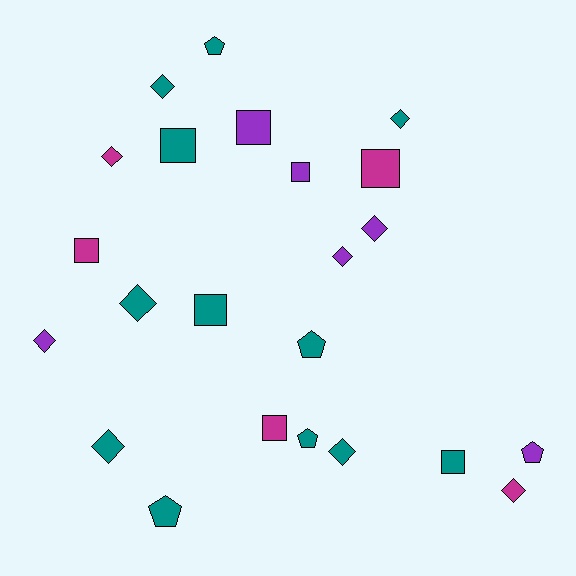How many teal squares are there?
There are 3 teal squares.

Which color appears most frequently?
Teal, with 12 objects.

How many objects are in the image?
There are 23 objects.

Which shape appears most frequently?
Diamond, with 10 objects.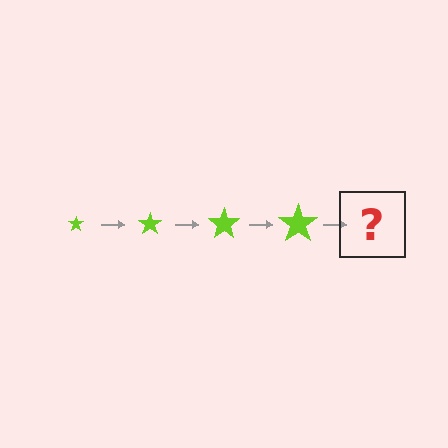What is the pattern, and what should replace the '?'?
The pattern is that the star gets progressively larger each step. The '?' should be a lime star, larger than the previous one.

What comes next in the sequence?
The next element should be a lime star, larger than the previous one.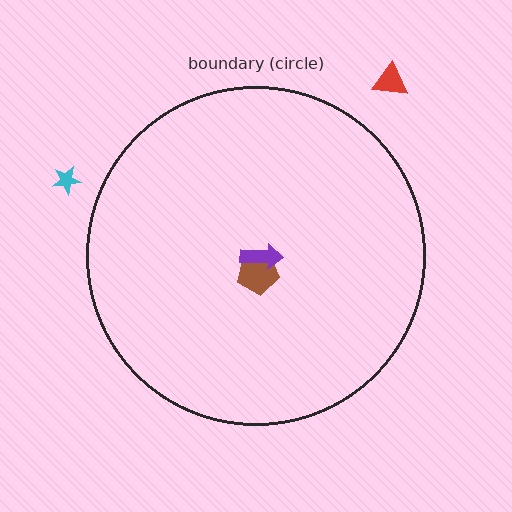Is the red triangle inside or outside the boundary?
Outside.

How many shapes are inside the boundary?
2 inside, 2 outside.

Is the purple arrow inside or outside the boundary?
Inside.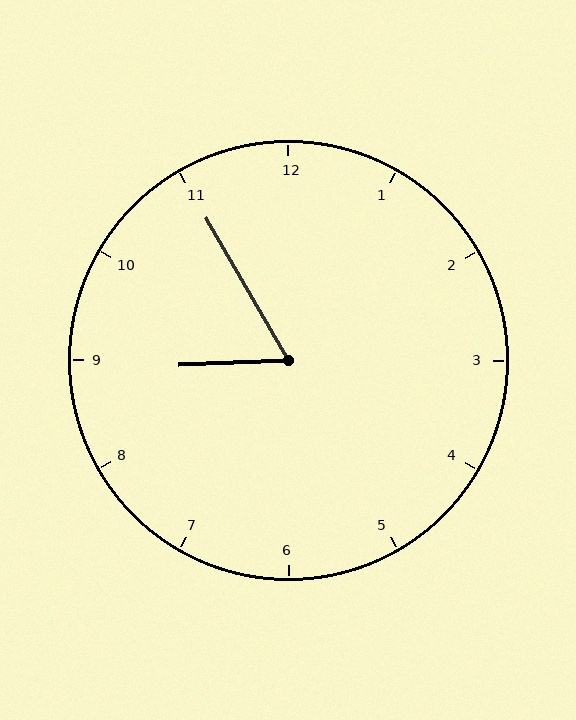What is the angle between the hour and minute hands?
Approximately 62 degrees.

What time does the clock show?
8:55.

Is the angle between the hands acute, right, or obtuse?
It is acute.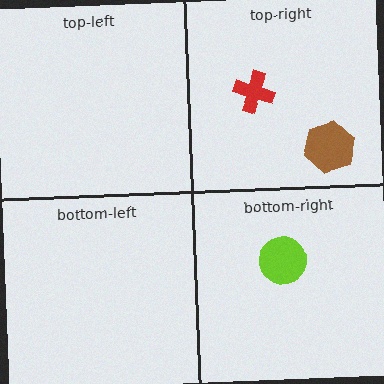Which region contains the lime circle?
The bottom-right region.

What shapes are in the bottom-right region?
The lime circle.